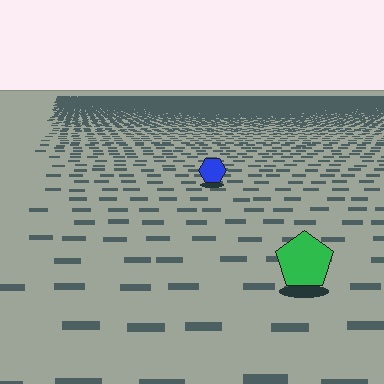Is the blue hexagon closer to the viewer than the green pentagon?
No. The green pentagon is closer — you can tell from the texture gradient: the ground texture is coarser near it.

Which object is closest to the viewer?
The green pentagon is closest. The texture marks near it are larger and more spread out.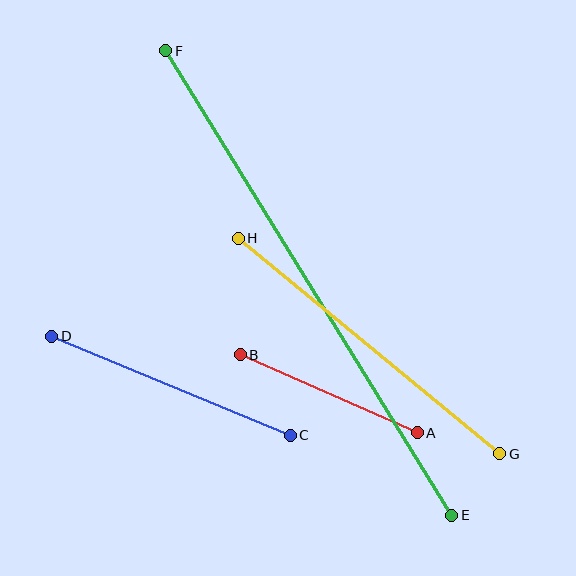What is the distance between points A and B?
The distance is approximately 193 pixels.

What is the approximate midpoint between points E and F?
The midpoint is at approximately (309, 283) pixels.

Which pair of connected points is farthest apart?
Points E and F are farthest apart.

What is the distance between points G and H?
The distance is approximately 339 pixels.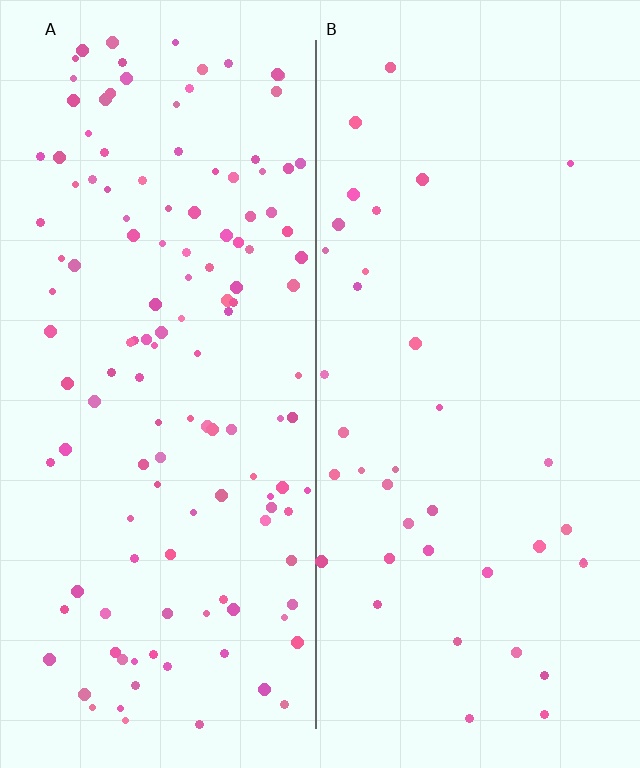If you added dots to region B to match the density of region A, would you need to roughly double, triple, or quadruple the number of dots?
Approximately quadruple.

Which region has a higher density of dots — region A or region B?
A (the left).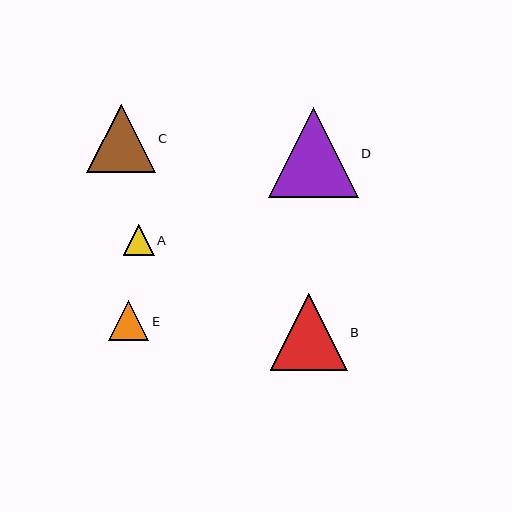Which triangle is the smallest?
Triangle A is the smallest with a size of approximately 31 pixels.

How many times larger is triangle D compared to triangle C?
Triangle D is approximately 1.3 times the size of triangle C.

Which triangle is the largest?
Triangle D is the largest with a size of approximately 90 pixels.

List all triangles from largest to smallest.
From largest to smallest: D, B, C, E, A.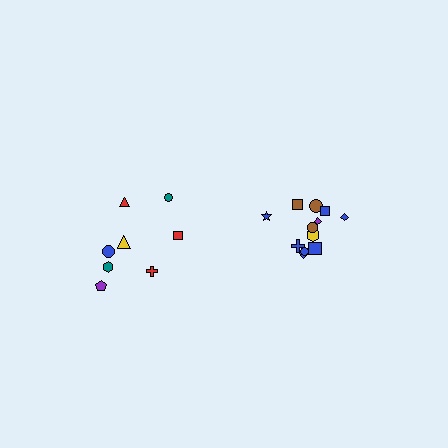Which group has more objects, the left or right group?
The right group.